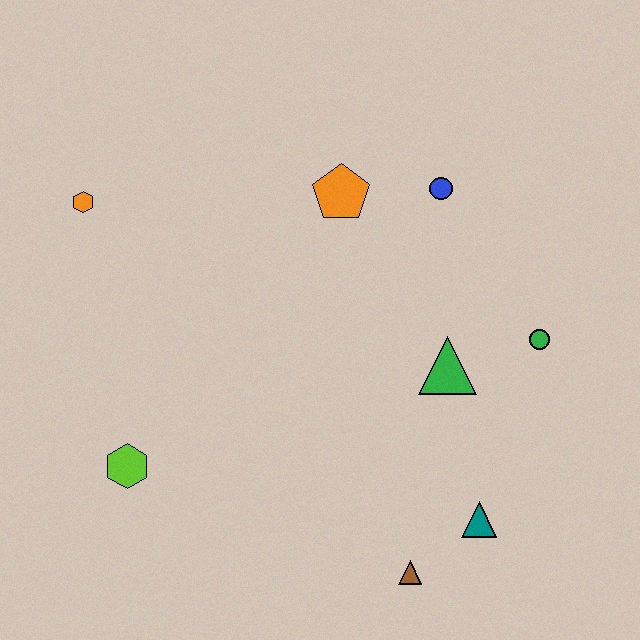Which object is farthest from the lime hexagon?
The green circle is farthest from the lime hexagon.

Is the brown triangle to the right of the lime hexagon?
Yes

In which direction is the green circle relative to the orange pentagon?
The green circle is to the right of the orange pentagon.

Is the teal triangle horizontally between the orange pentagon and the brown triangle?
No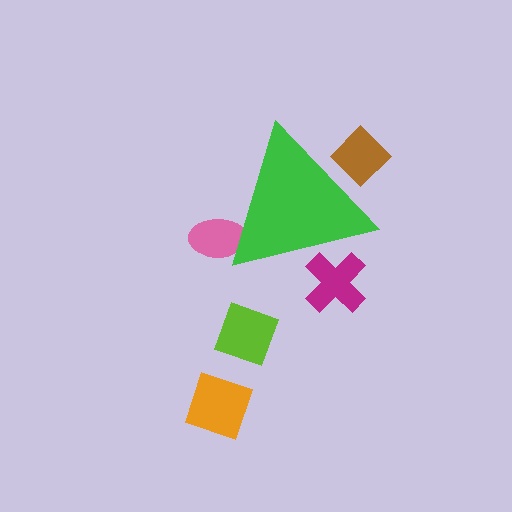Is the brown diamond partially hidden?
Yes, the brown diamond is partially hidden behind the green triangle.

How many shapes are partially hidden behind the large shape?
3 shapes are partially hidden.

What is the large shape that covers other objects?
A green triangle.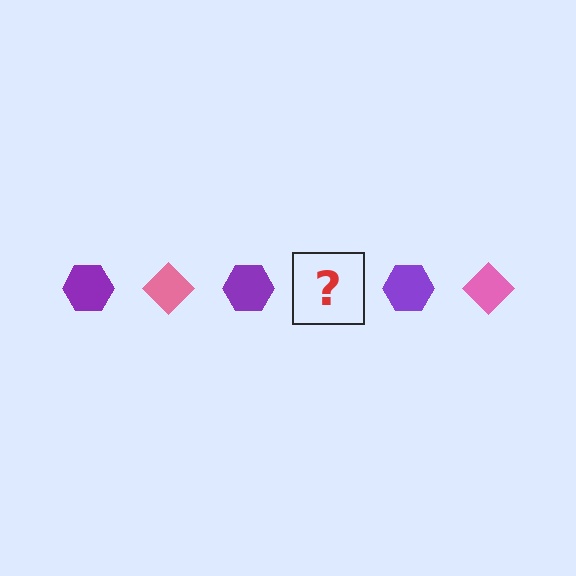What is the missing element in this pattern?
The missing element is a pink diamond.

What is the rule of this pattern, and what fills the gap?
The rule is that the pattern alternates between purple hexagon and pink diamond. The gap should be filled with a pink diamond.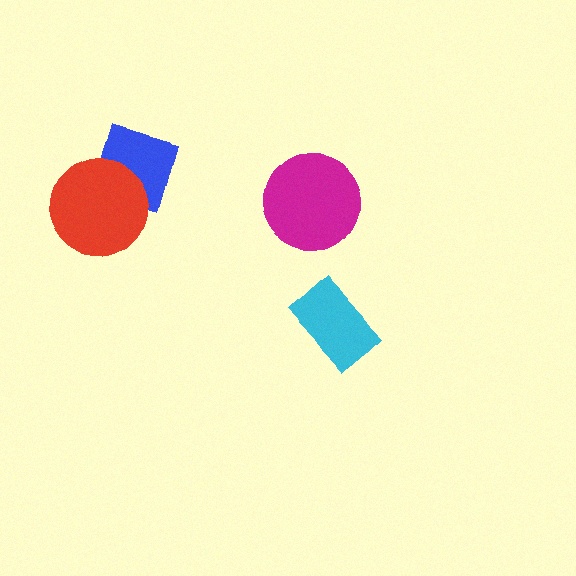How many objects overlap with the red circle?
1 object overlaps with the red circle.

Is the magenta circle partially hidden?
No, no other shape covers it.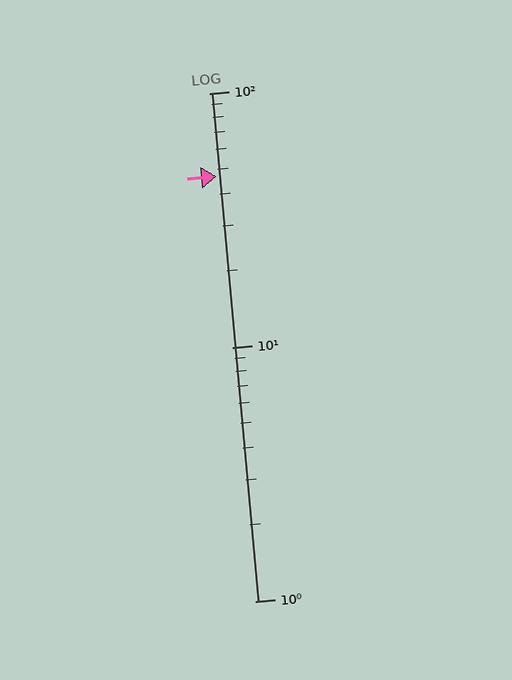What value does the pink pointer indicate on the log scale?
The pointer indicates approximately 47.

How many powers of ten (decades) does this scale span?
The scale spans 2 decades, from 1 to 100.